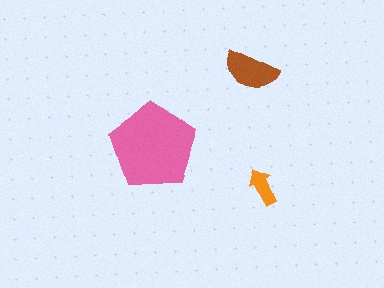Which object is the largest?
The pink pentagon.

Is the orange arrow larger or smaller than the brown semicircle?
Smaller.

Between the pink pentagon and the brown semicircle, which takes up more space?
The pink pentagon.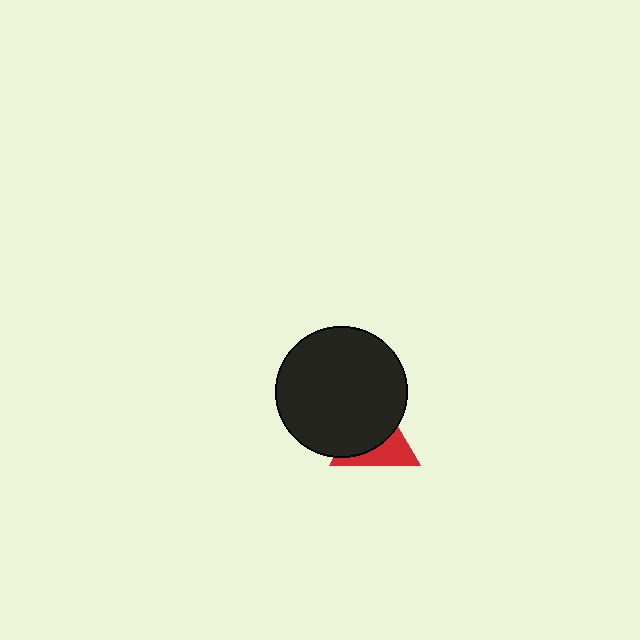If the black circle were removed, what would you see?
You would see the complete red triangle.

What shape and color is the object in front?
The object in front is a black circle.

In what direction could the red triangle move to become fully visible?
The red triangle could move toward the lower-right. That would shift it out from behind the black circle entirely.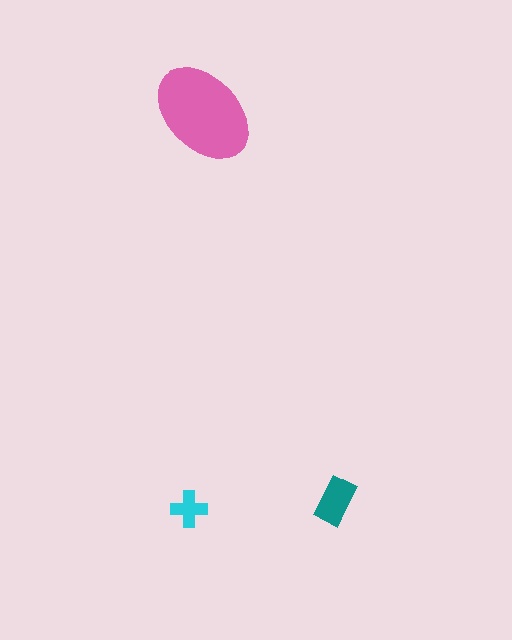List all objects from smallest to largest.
The cyan cross, the teal rectangle, the pink ellipse.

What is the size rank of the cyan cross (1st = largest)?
3rd.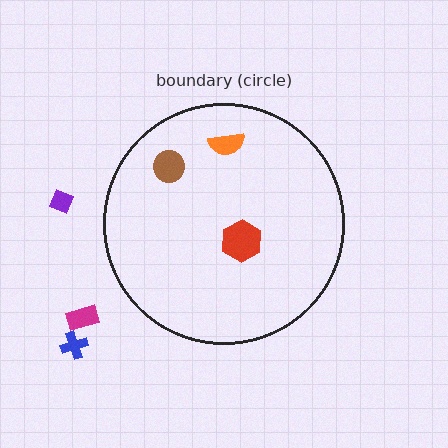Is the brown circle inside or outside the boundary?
Inside.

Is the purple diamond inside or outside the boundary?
Outside.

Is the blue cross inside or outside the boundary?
Outside.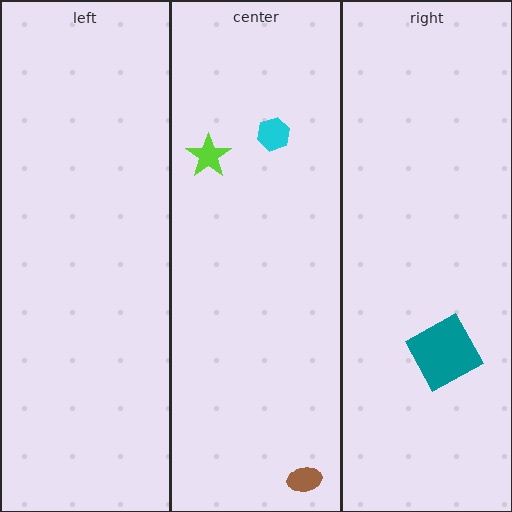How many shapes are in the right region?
1.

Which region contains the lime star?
The center region.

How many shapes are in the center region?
3.